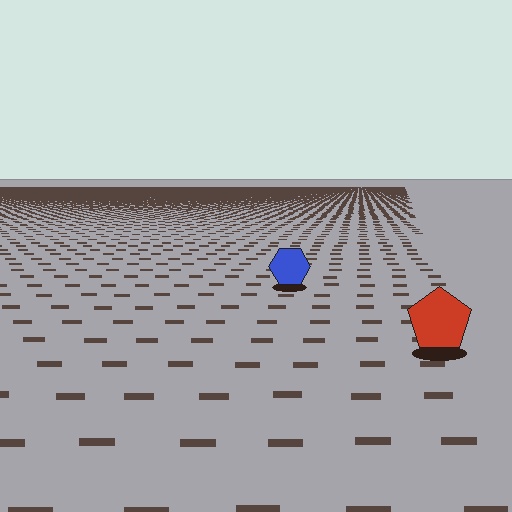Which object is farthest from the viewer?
The blue hexagon is farthest from the viewer. It appears smaller and the ground texture around it is denser.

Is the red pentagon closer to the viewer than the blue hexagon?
Yes. The red pentagon is closer — you can tell from the texture gradient: the ground texture is coarser near it.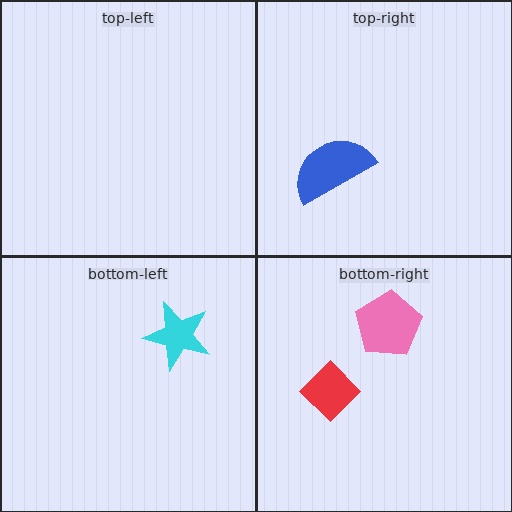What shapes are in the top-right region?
The blue semicircle.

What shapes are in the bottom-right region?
The pink pentagon, the red diamond.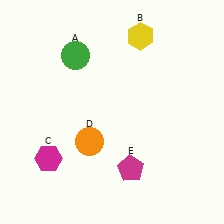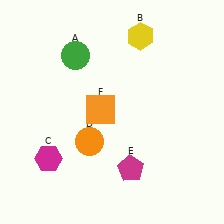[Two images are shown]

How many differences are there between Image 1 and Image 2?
There is 1 difference between the two images.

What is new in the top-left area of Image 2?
An orange square (F) was added in the top-left area of Image 2.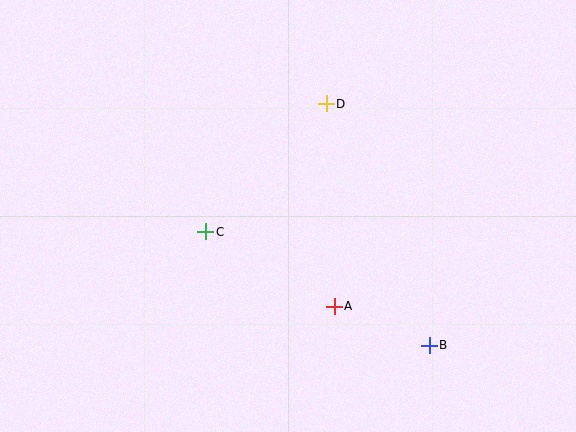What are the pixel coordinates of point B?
Point B is at (429, 345).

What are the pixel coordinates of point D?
Point D is at (326, 104).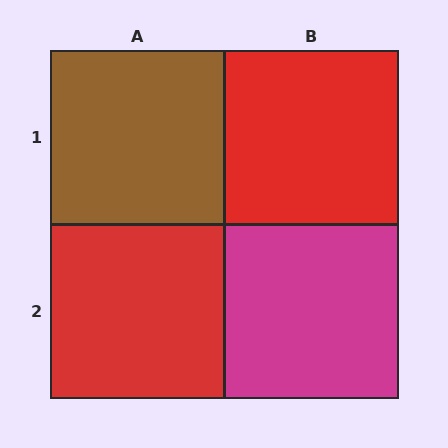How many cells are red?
2 cells are red.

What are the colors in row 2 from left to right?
Red, magenta.